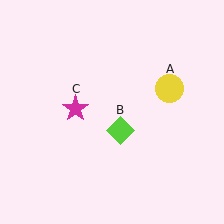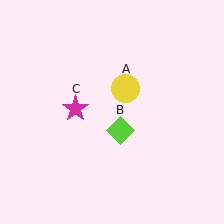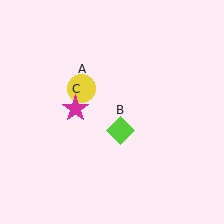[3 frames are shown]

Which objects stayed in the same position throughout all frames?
Lime diamond (object B) and magenta star (object C) remained stationary.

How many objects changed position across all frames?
1 object changed position: yellow circle (object A).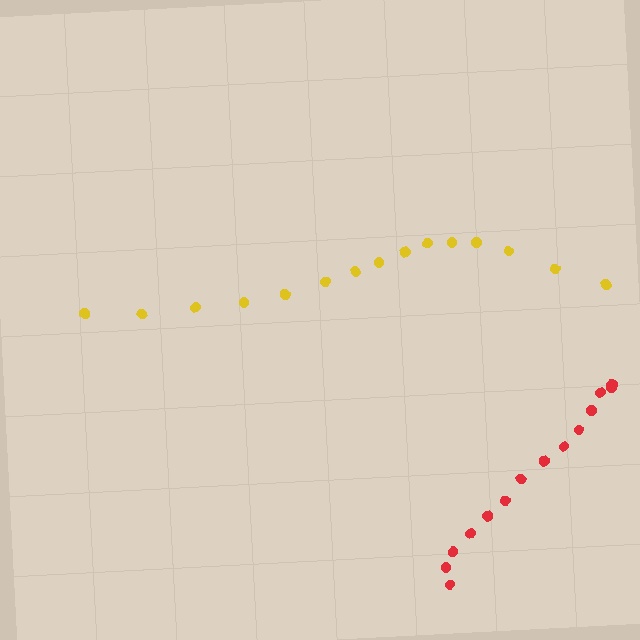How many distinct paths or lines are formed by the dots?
There are 2 distinct paths.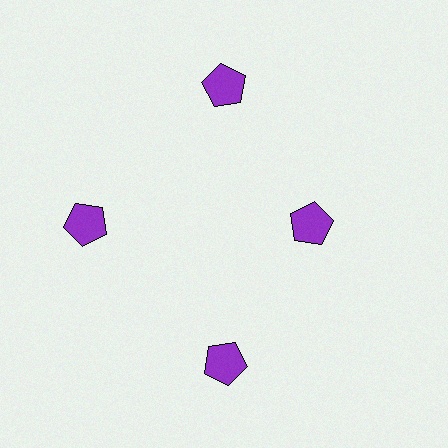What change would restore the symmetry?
The symmetry would be restored by moving it outward, back onto the ring so that all 4 pentagons sit at equal angles and equal distance from the center.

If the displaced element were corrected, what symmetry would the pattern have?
It would have 4-fold rotational symmetry — the pattern would map onto itself every 90 degrees.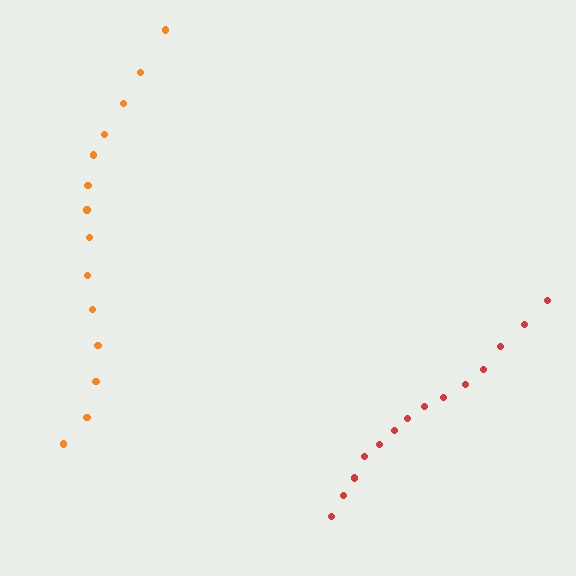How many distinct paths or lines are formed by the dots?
There are 2 distinct paths.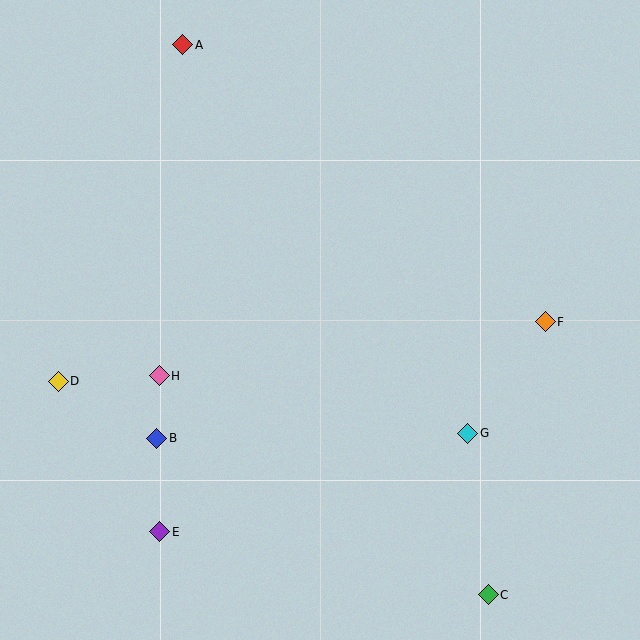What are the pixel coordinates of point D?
Point D is at (58, 381).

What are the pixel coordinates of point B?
Point B is at (157, 438).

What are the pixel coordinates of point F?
Point F is at (545, 322).